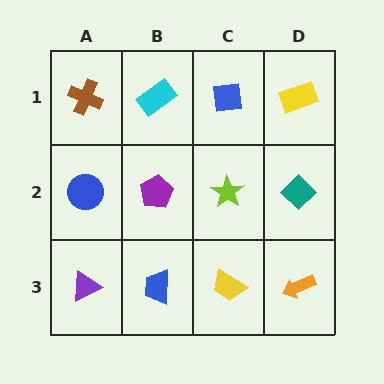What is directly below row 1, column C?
A lime star.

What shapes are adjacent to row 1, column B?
A purple pentagon (row 2, column B), a brown cross (row 1, column A), a blue square (row 1, column C).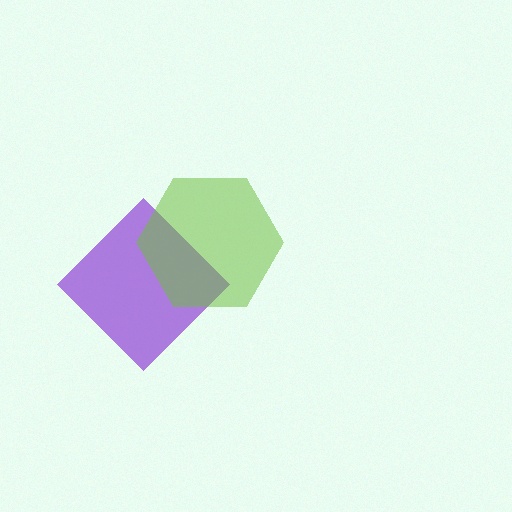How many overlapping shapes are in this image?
There are 2 overlapping shapes in the image.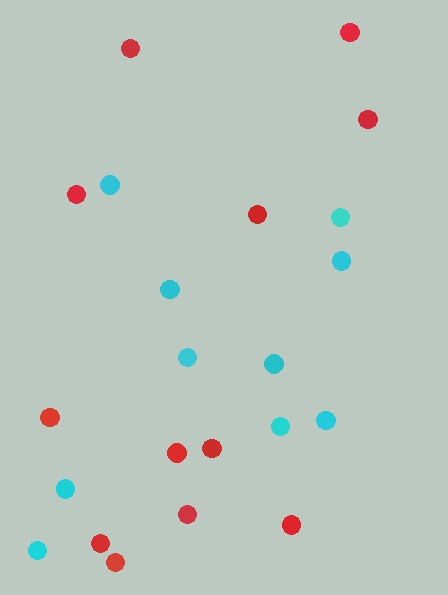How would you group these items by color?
There are 2 groups: one group of cyan circles (10) and one group of red circles (12).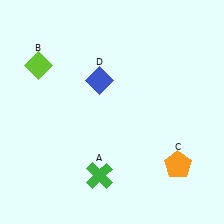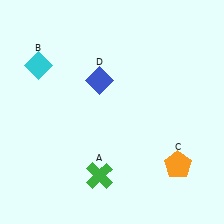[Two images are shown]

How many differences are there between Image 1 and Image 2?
There is 1 difference between the two images.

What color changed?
The diamond (B) changed from lime in Image 1 to cyan in Image 2.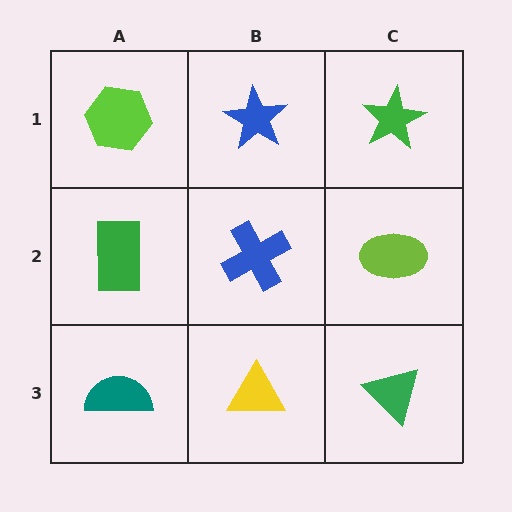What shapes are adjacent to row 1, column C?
A lime ellipse (row 2, column C), a blue star (row 1, column B).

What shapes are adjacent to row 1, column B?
A blue cross (row 2, column B), a lime hexagon (row 1, column A), a green star (row 1, column C).